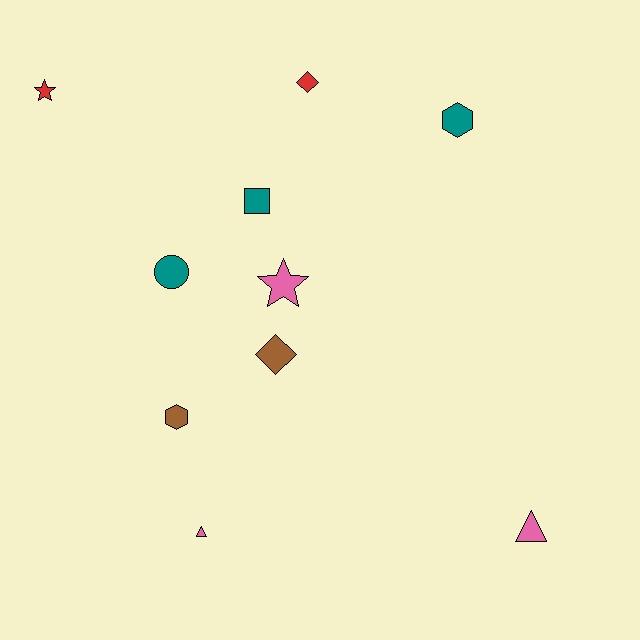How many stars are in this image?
There are 2 stars.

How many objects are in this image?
There are 10 objects.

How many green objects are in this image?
There are no green objects.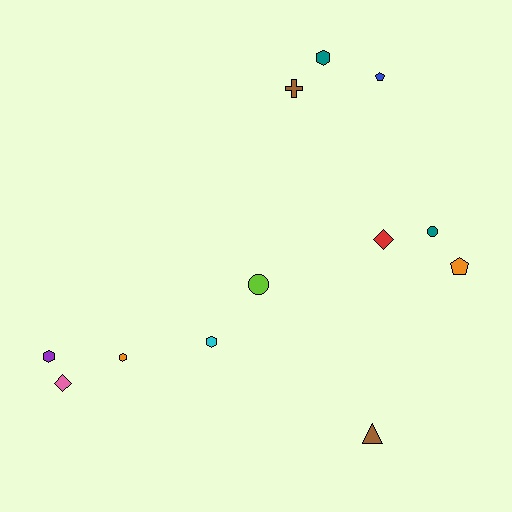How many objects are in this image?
There are 12 objects.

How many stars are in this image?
There are no stars.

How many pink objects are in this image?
There is 1 pink object.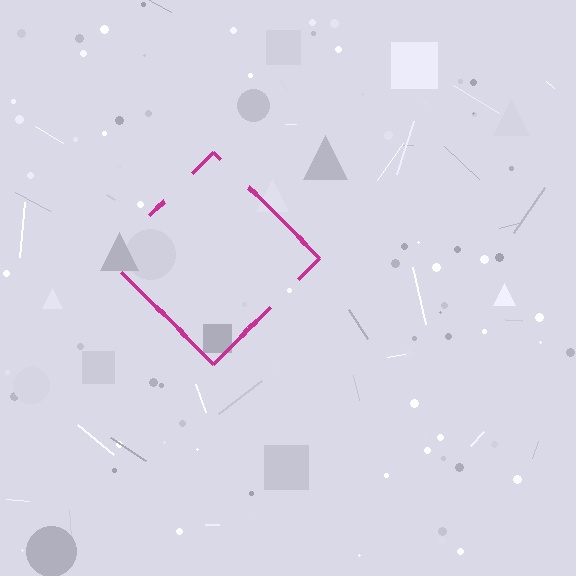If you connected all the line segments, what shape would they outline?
They would outline a diamond.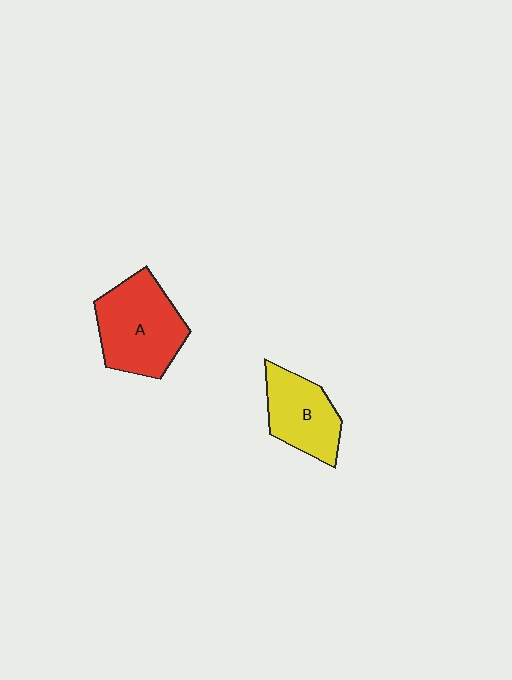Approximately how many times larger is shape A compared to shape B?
Approximately 1.4 times.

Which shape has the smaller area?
Shape B (yellow).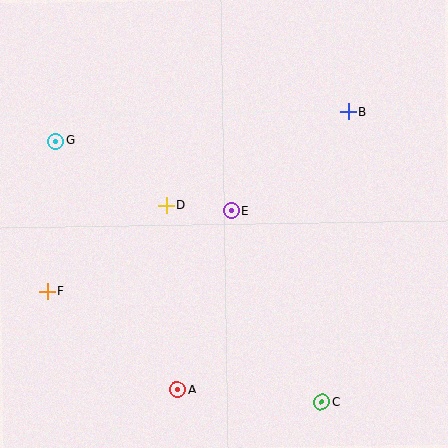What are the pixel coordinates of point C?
Point C is at (321, 402).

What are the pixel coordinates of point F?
Point F is at (47, 291).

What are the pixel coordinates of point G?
Point G is at (55, 141).